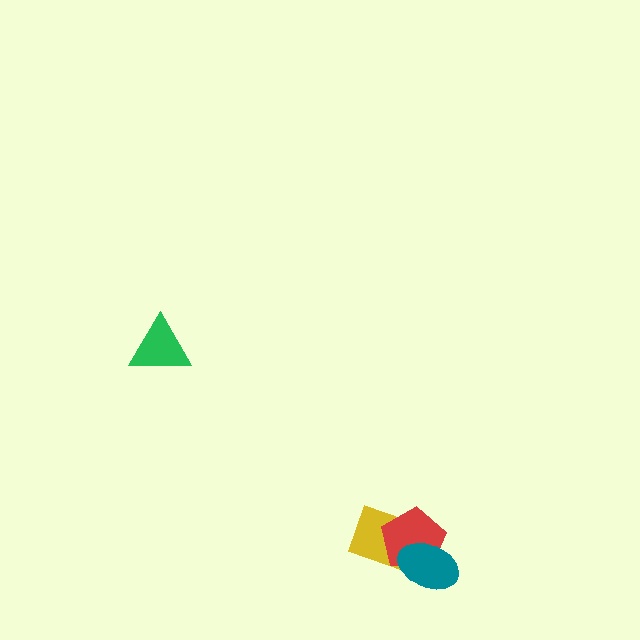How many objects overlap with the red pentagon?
2 objects overlap with the red pentagon.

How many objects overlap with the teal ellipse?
2 objects overlap with the teal ellipse.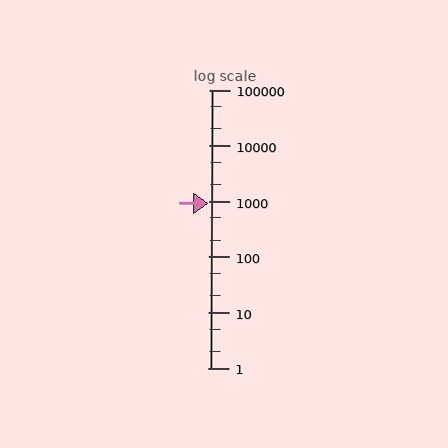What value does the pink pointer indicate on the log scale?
The pointer indicates approximately 920.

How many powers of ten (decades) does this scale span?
The scale spans 5 decades, from 1 to 100000.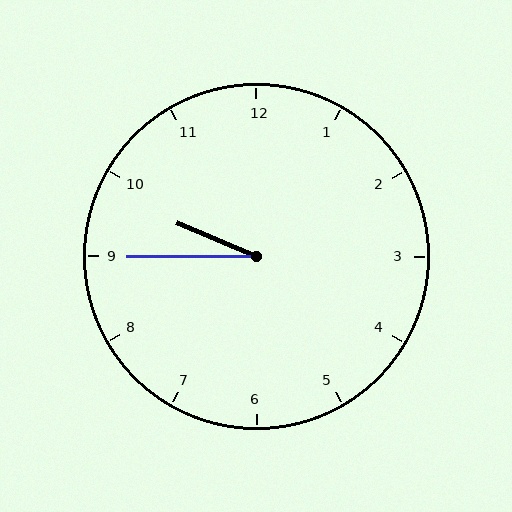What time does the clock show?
9:45.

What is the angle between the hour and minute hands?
Approximately 22 degrees.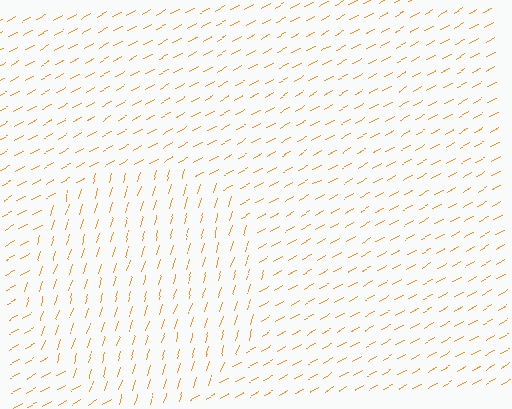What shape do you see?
I see a circle.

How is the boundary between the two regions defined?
The boundary is defined purely by a change in line orientation (approximately 45 degrees difference). All lines are the same color and thickness.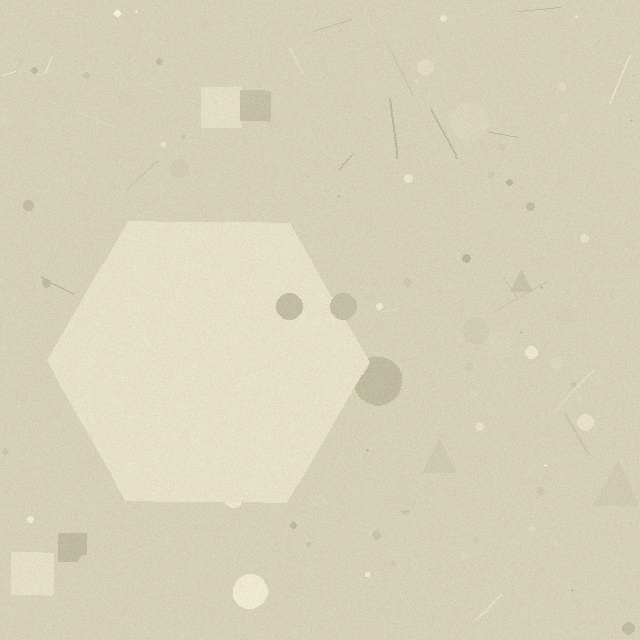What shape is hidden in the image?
A hexagon is hidden in the image.